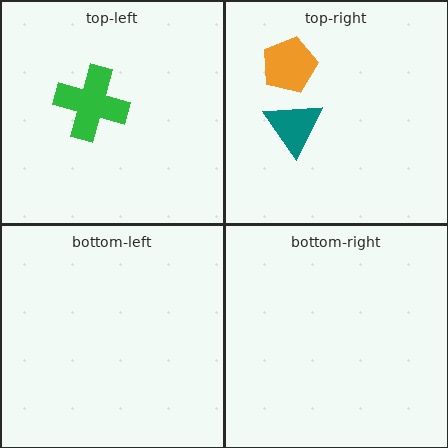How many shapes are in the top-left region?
1.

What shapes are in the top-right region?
The teal triangle, the orange pentagon.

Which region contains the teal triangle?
The top-right region.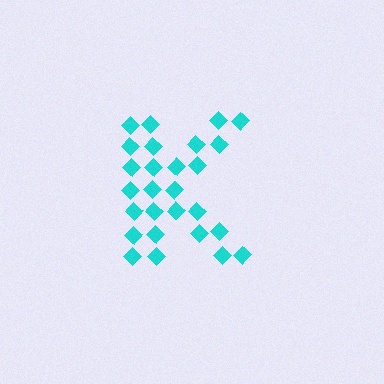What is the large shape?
The large shape is the letter K.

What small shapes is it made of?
It is made of small diamonds.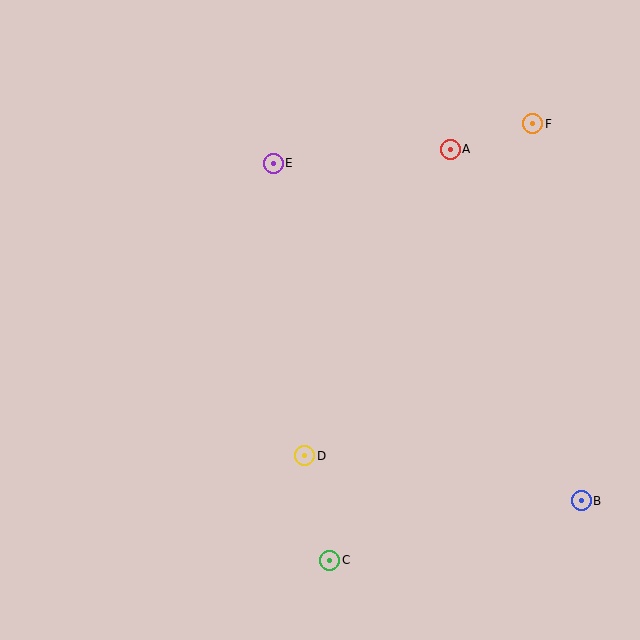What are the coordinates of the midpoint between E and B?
The midpoint between E and B is at (427, 332).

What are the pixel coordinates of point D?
Point D is at (305, 456).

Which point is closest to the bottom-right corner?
Point B is closest to the bottom-right corner.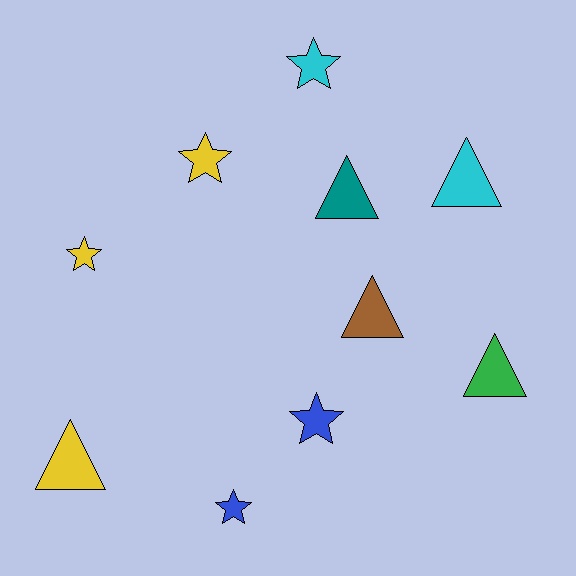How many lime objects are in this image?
There are no lime objects.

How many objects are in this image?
There are 10 objects.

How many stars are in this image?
There are 5 stars.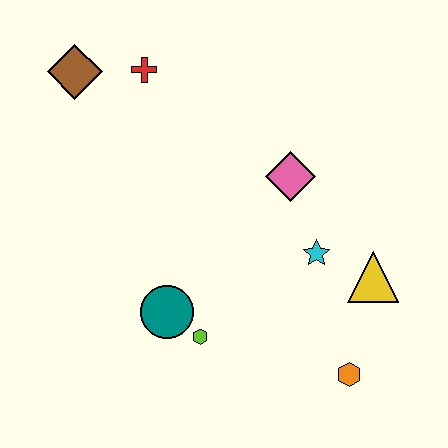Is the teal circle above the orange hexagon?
Yes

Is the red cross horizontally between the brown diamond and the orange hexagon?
Yes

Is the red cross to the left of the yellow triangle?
Yes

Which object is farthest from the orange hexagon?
The brown diamond is farthest from the orange hexagon.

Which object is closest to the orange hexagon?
The yellow triangle is closest to the orange hexagon.